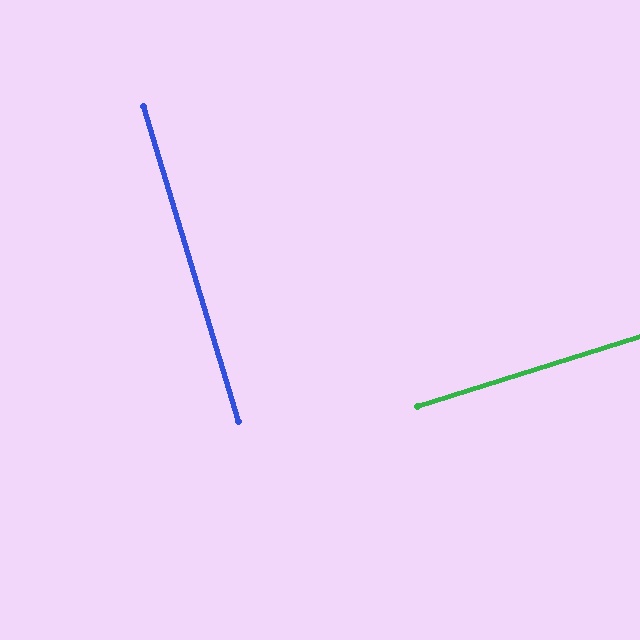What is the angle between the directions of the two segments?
Approximately 89 degrees.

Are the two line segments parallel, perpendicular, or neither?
Perpendicular — they meet at approximately 89°.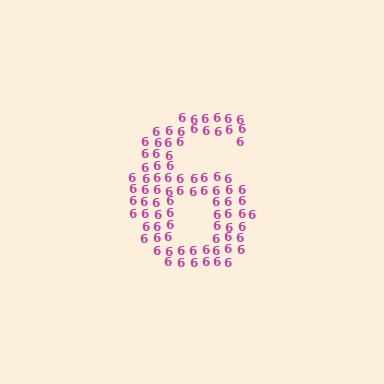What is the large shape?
The large shape is the digit 6.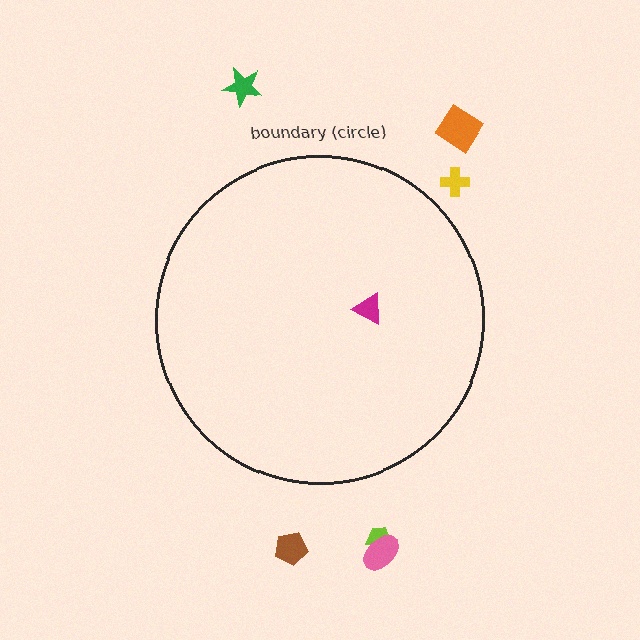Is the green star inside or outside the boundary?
Outside.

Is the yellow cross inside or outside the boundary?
Outside.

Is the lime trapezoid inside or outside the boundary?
Outside.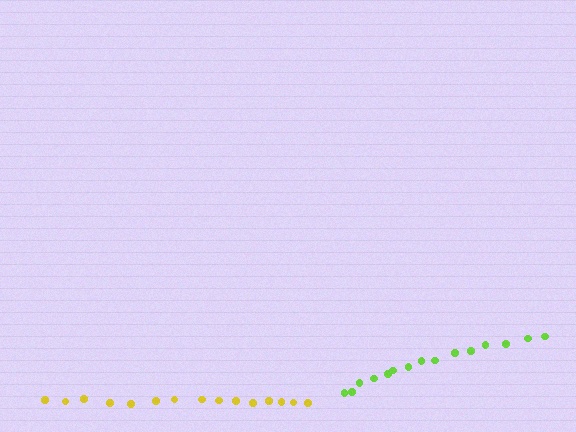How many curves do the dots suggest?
There are 2 distinct paths.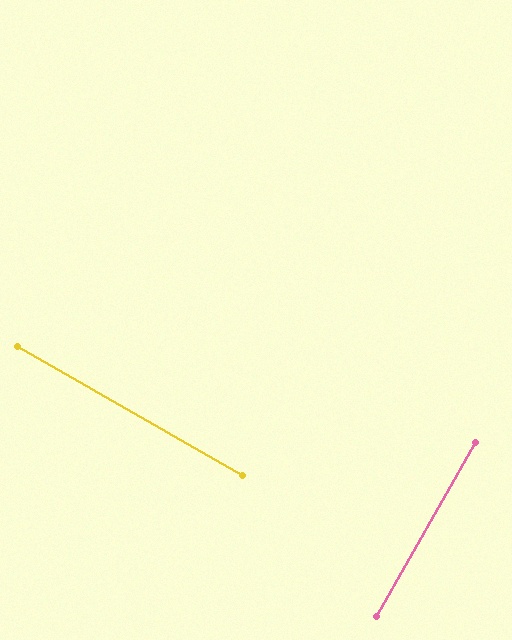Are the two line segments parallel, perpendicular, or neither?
Perpendicular — they meet at approximately 90°.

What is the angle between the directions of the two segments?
Approximately 90 degrees.